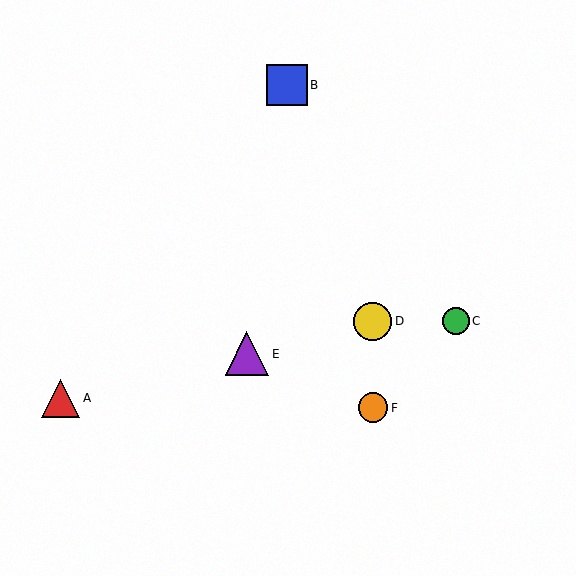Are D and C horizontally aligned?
Yes, both are at y≈321.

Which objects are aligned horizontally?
Objects C, D are aligned horizontally.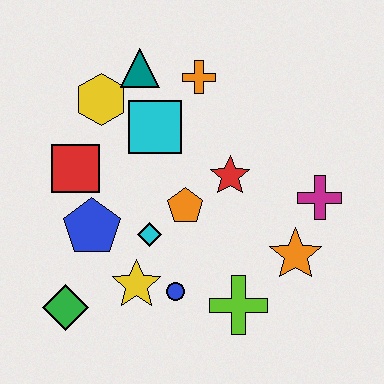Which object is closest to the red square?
The blue pentagon is closest to the red square.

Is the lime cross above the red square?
No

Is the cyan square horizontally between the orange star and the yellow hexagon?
Yes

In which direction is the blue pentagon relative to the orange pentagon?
The blue pentagon is to the left of the orange pentagon.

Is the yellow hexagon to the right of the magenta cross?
No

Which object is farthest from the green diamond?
The magenta cross is farthest from the green diamond.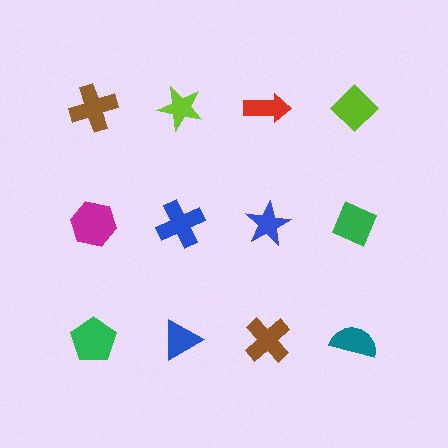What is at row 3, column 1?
A green pentagon.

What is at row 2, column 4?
A green diamond.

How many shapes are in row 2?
4 shapes.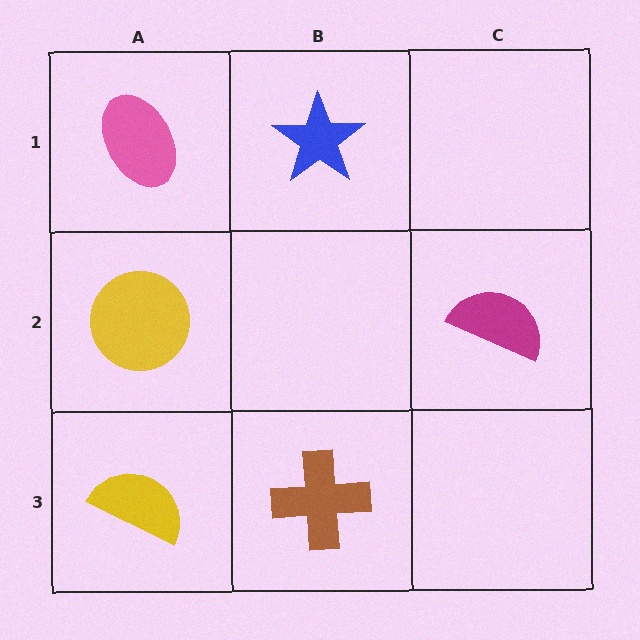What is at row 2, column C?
A magenta semicircle.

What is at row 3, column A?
A yellow semicircle.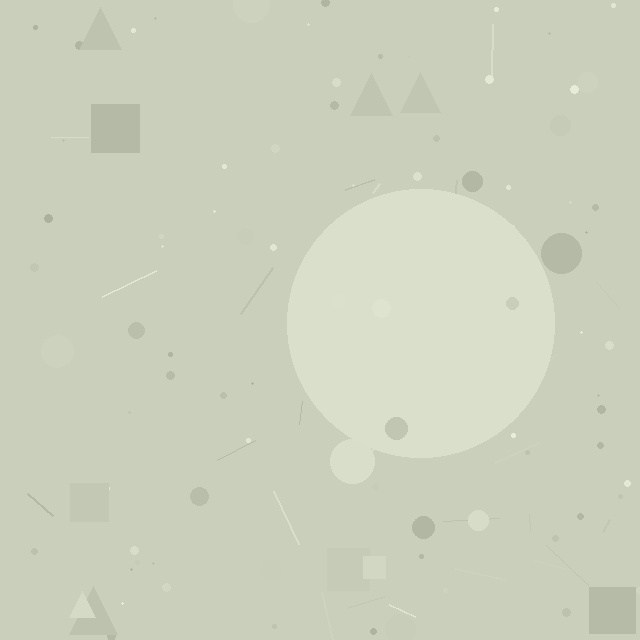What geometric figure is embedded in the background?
A circle is embedded in the background.